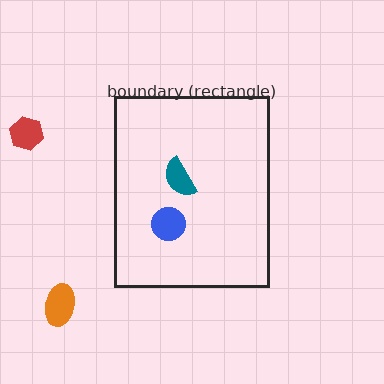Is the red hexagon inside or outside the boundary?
Outside.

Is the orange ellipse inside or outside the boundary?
Outside.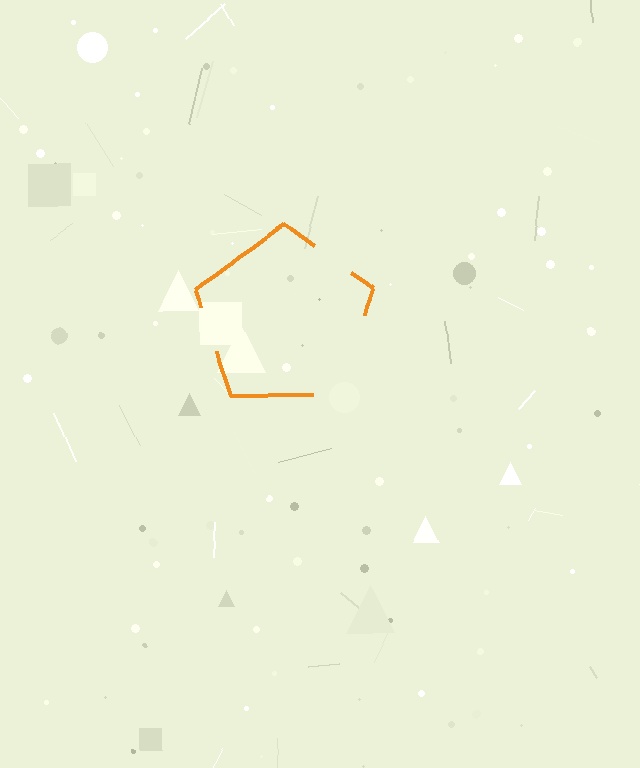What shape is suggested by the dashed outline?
The dashed outline suggests a pentagon.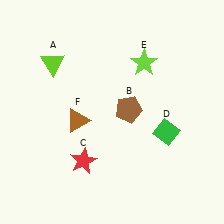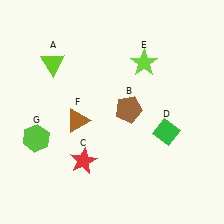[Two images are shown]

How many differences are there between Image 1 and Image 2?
There is 1 difference between the two images.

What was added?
A lime hexagon (G) was added in Image 2.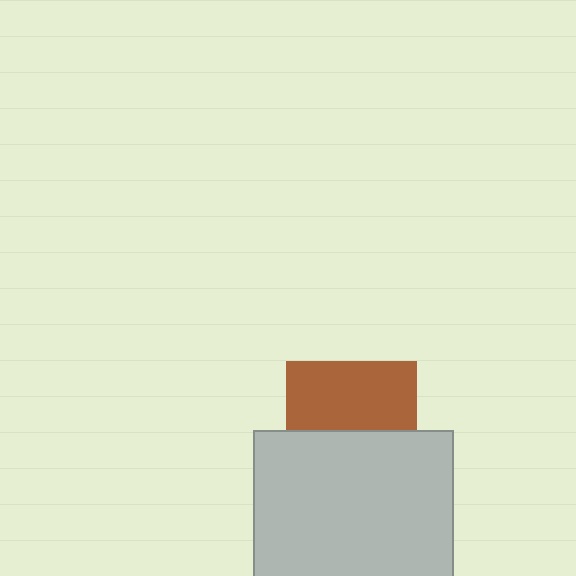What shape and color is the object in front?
The object in front is a light gray square.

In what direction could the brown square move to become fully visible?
The brown square could move up. That would shift it out from behind the light gray square entirely.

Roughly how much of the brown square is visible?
About half of it is visible (roughly 52%).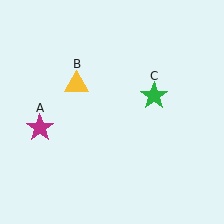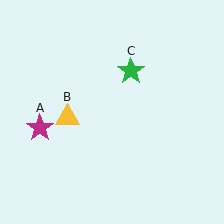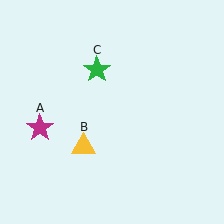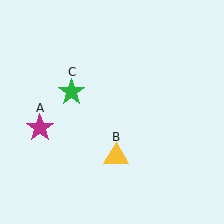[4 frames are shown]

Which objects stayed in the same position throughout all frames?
Magenta star (object A) remained stationary.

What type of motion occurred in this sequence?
The yellow triangle (object B), green star (object C) rotated counterclockwise around the center of the scene.